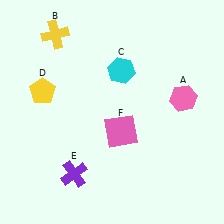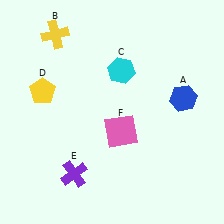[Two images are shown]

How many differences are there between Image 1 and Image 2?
There is 1 difference between the two images.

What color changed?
The hexagon (A) changed from pink in Image 1 to blue in Image 2.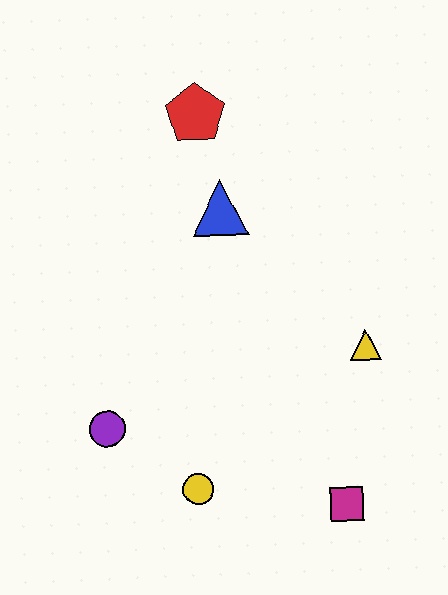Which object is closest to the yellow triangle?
The magenta square is closest to the yellow triangle.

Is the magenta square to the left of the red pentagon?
No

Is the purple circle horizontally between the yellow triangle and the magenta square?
No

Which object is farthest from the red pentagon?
The magenta square is farthest from the red pentagon.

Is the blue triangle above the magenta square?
Yes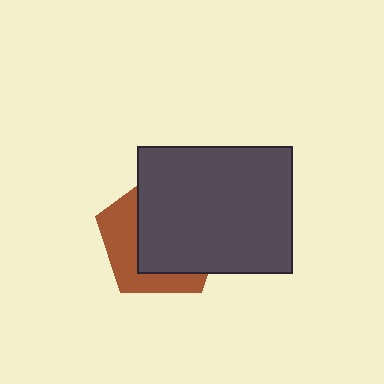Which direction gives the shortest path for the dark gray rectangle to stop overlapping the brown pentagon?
Moving right gives the shortest separation.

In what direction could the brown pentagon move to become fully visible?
The brown pentagon could move left. That would shift it out from behind the dark gray rectangle entirely.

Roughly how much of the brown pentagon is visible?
A small part of it is visible (roughly 38%).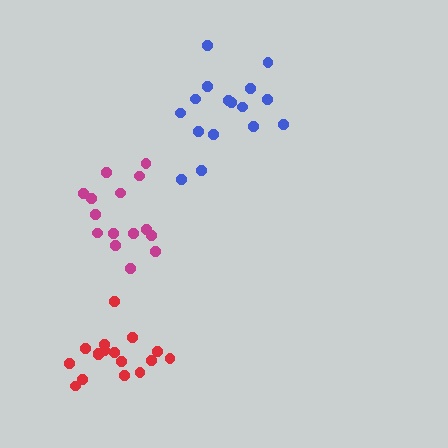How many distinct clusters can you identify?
There are 3 distinct clusters.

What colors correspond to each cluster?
The clusters are colored: red, blue, magenta.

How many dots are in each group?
Group 1: 17 dots, Group 2: 16 dots, Group 3: 15 dots (48 total).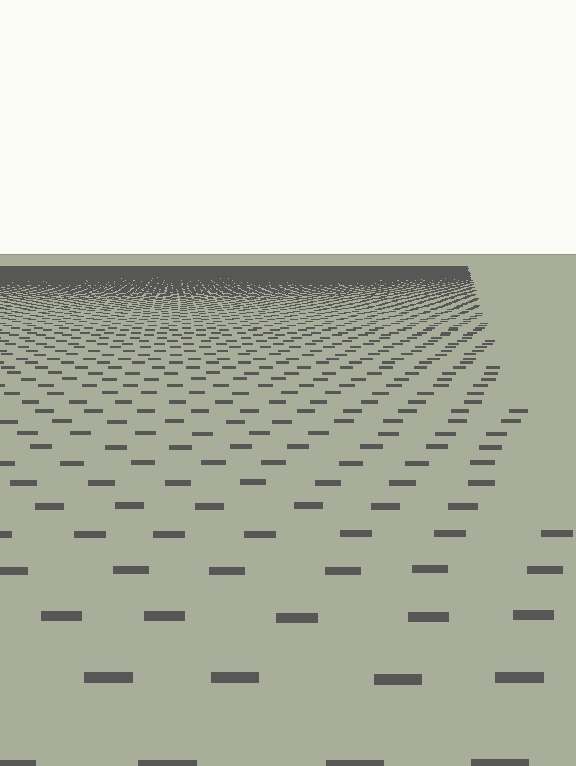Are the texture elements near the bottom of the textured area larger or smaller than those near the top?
Larger. Near the bottom, elements are closer to the viewer and appear at a bigger on-screen size.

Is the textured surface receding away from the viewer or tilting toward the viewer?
The surface is receding away from the viewer. Texture elements get smaller and denser toward the top.